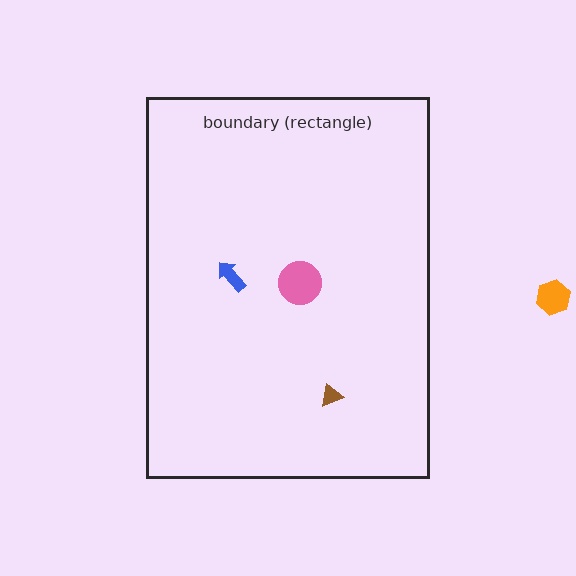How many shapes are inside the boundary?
3 inside, 1 outside.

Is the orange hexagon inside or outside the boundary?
Outside.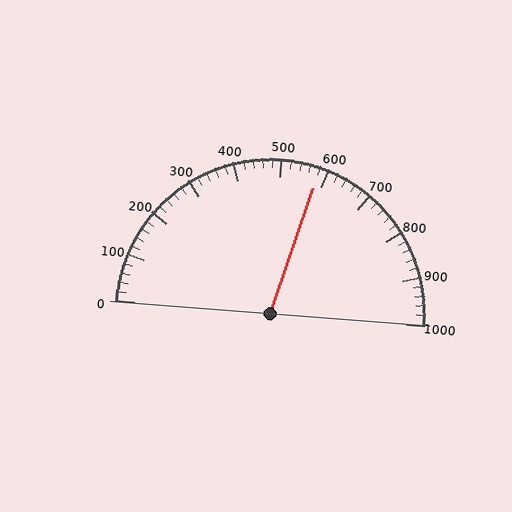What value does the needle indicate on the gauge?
The needle indicates approximately 580.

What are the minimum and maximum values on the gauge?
The gauge ranges from 0 to 1000.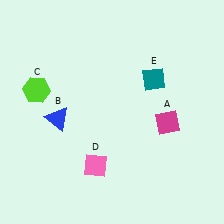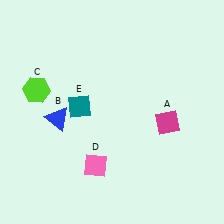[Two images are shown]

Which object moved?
The teal diamond (E) moved left.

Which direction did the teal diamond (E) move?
The teal diamond (E) moved left.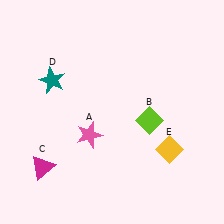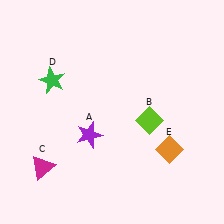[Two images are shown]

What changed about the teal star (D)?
In Image 1, D is teal. In Image 2, it changed to green.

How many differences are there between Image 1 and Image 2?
There are 3 differences between the two images.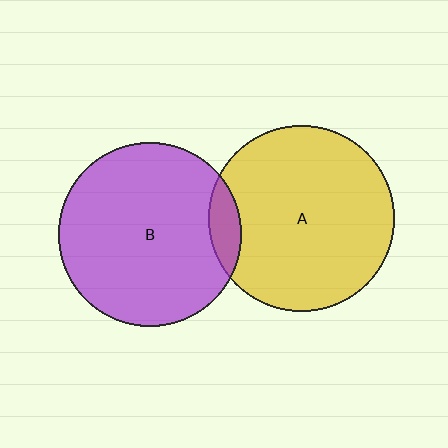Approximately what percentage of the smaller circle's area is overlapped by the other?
Approximately 10%.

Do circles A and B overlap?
Yes.